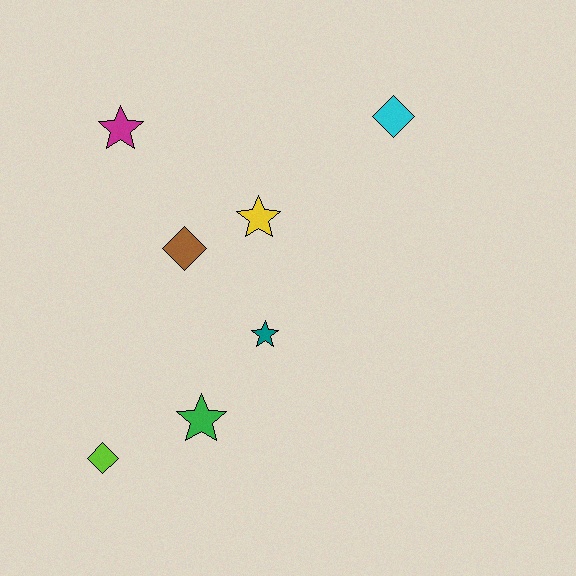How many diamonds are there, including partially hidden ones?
There are 3 diamonds.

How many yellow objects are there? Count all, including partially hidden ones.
There is 1 yellow object.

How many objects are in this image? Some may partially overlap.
There are 7 objects.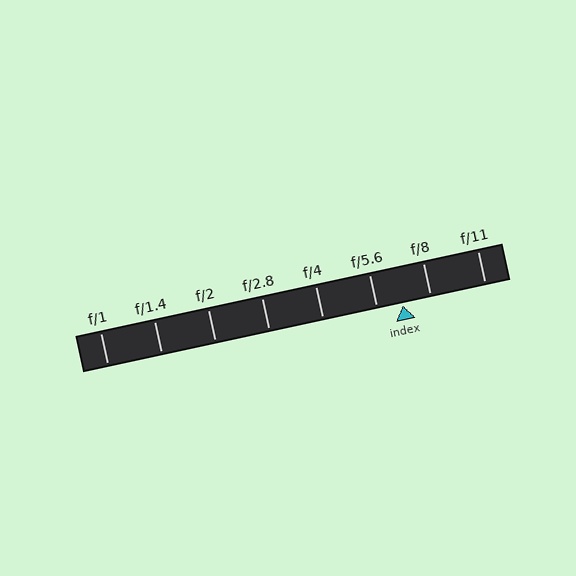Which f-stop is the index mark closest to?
The index mark is closest to f/5.6.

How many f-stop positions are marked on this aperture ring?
There are 8 f-stop positions marked.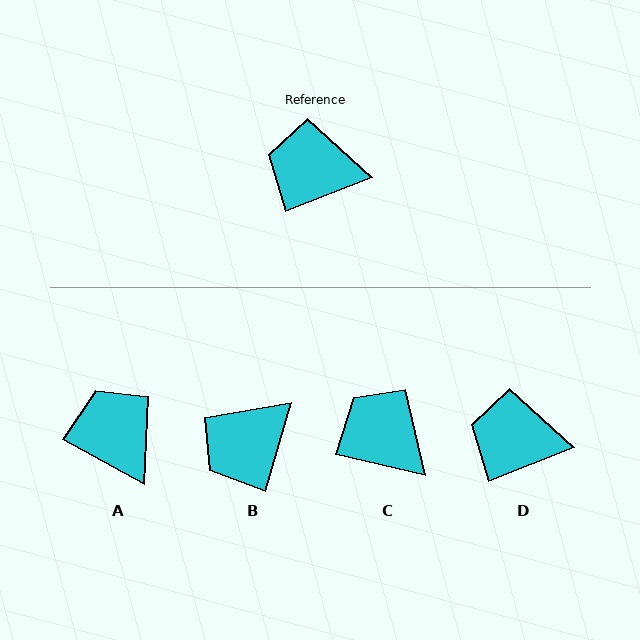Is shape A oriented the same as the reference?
No, it is off by about 50 degrees.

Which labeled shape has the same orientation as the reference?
D.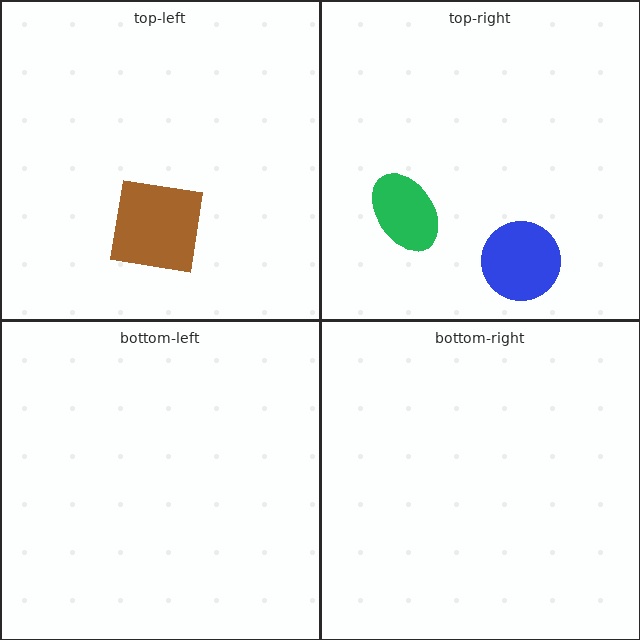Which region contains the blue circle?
The top-right region.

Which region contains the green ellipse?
The top-right region.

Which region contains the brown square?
The top-left region.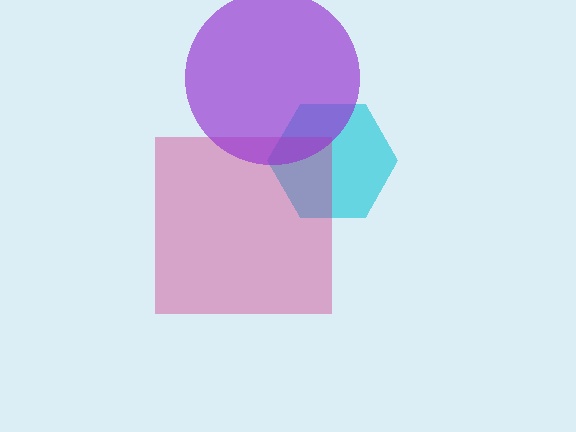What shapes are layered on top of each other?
The layered shapes are: a cyan hexagon, a magenta square, a purple circle.